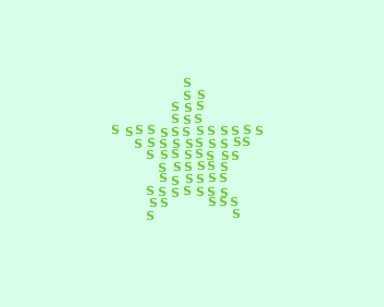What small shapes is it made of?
It is made of small letter S's.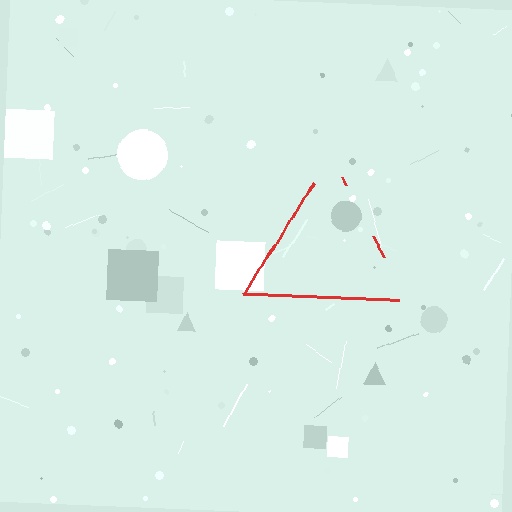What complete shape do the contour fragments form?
The contour fragments form a triangle.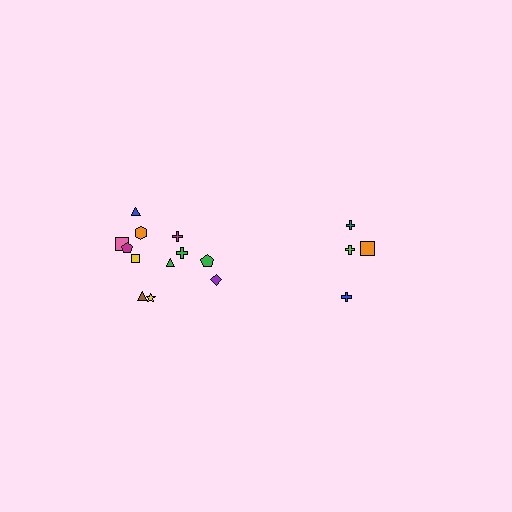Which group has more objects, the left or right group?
The left group.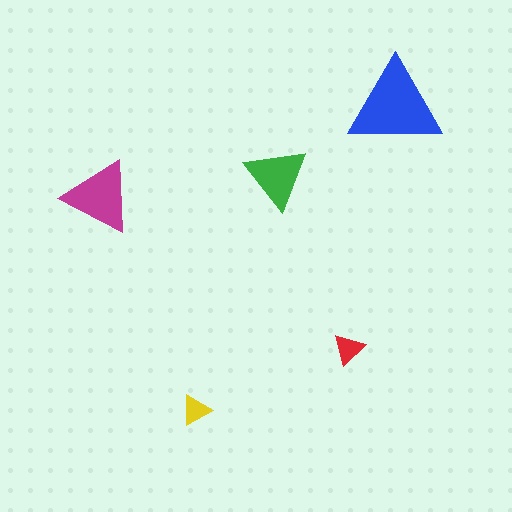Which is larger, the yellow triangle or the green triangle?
The green one.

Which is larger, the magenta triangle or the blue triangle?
The blue one.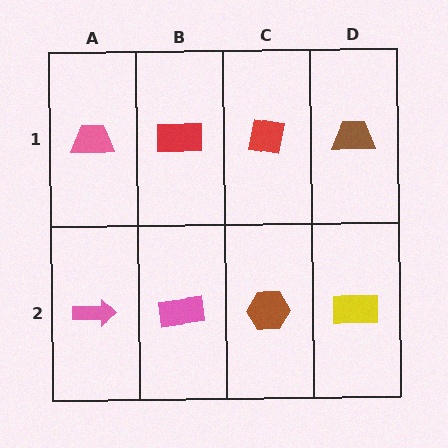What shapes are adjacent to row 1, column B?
A pink rectangle (row 2, column B), a pink trapezoid (row 1, column A), a red square (row 1, column C).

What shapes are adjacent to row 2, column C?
A red square (row 1, column C), a pink rectangle (row 2, column B), a yellow rectangle (row 2, column D).